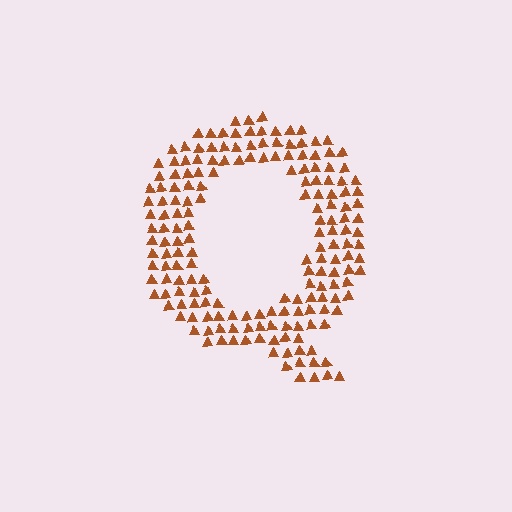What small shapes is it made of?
It is made of small triangles.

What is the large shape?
The large shape is the letter Q.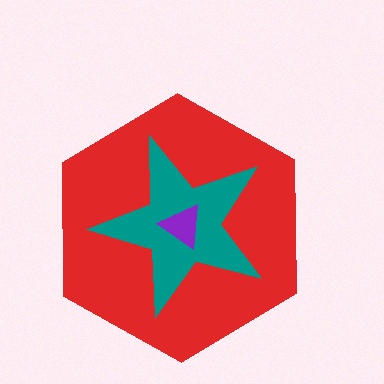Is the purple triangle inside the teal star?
Yes.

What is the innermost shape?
The purple triangle.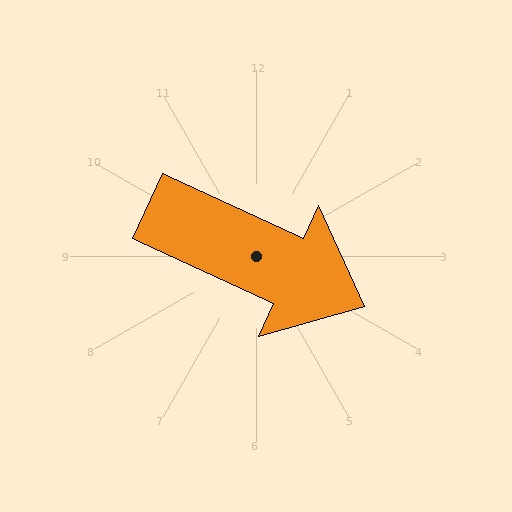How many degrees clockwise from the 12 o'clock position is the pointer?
Approximately 115 degrees.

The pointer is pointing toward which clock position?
Roughly 4 o'clock.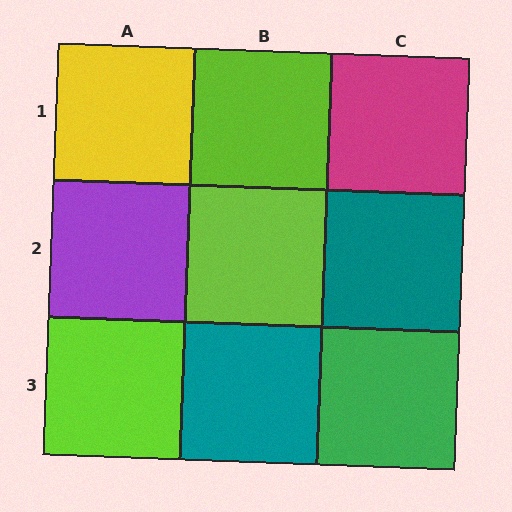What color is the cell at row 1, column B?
Lime.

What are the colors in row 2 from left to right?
Purple, lime, teal.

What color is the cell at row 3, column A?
Lime.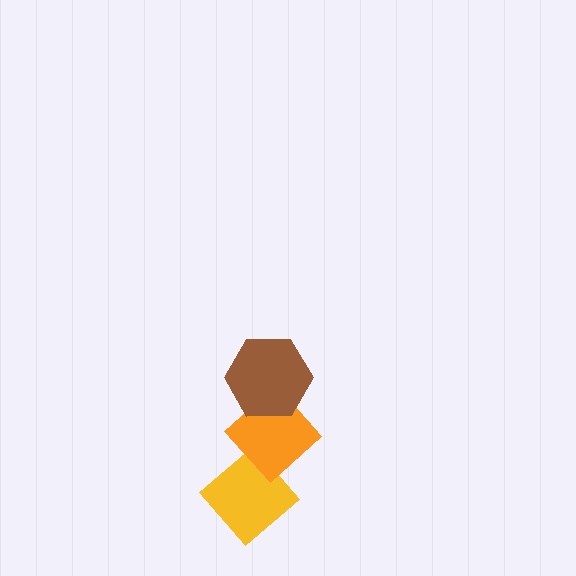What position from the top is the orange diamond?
The orange diamond is 2nd from the top.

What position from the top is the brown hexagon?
The brown hexagon is 1st from the top.